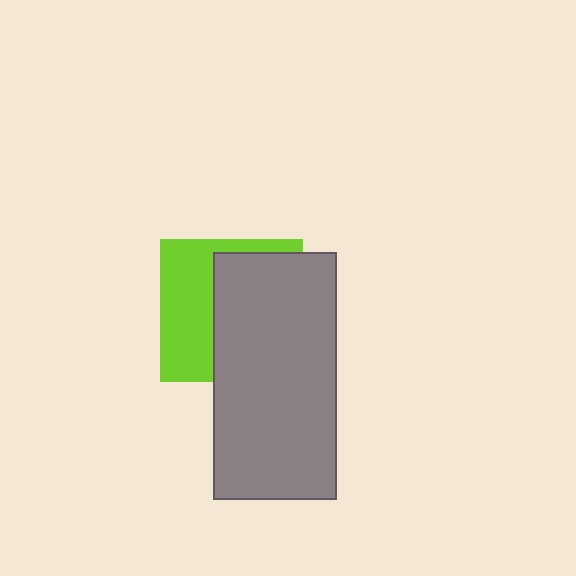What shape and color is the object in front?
The object in front is a gray rectangle.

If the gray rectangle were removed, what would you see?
You would see the complete lime square.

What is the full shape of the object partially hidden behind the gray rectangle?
The partially hidden object is a lime square.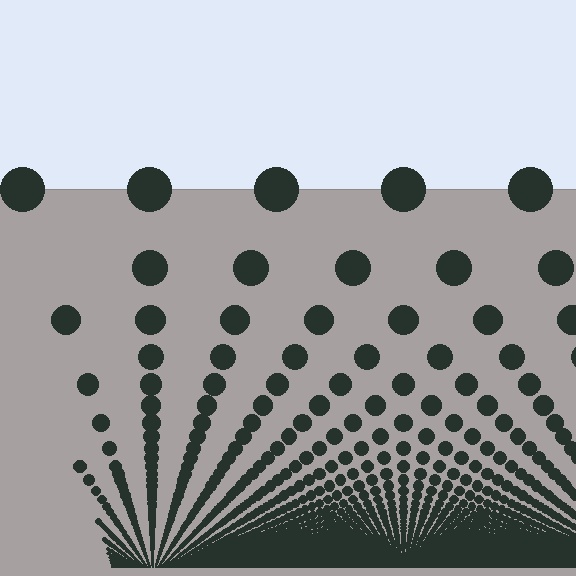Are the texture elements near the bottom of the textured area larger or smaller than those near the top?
Smaller. The gradient is inverted — elements near the bottom are smaller and denser.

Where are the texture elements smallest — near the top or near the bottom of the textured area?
Near the bottom.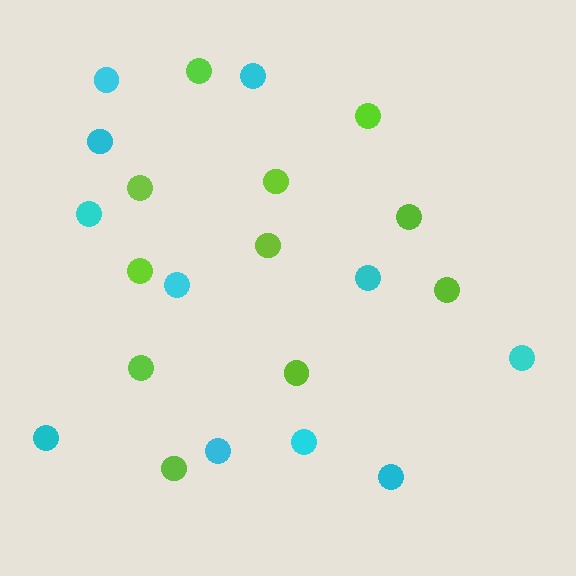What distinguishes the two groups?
There are 2 groups: one group of lime circles (11) and one group of cyan circles (11).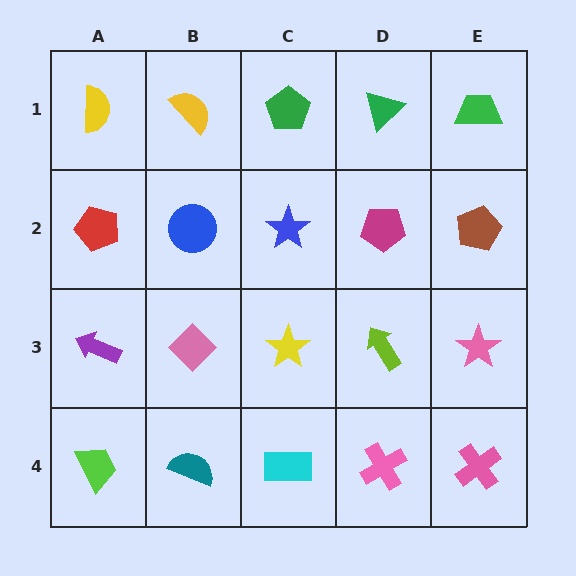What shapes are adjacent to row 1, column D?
A magenta pentagon (row 2, column D), a green pentagon (row 1, column C), a green trapezoid (row 1, column E).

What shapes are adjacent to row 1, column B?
A blue circle (row 2, column B), a yellow semicircle (row 1, column A), a green pentagon (row 1, column C).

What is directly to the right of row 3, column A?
A pink diamond.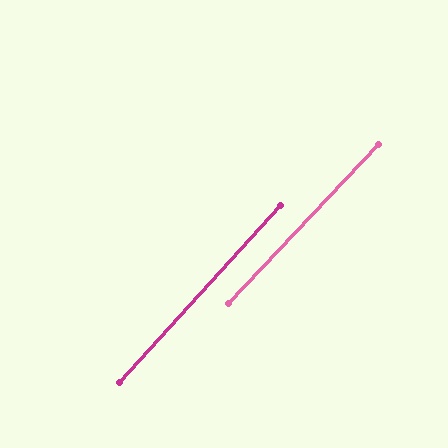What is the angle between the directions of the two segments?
Approximately 1 degree.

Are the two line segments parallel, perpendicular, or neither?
Parallel — their directions differ by only 1.2°.